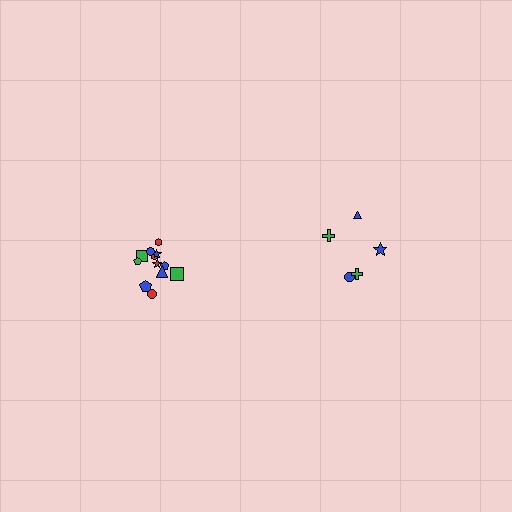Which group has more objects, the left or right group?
The left group.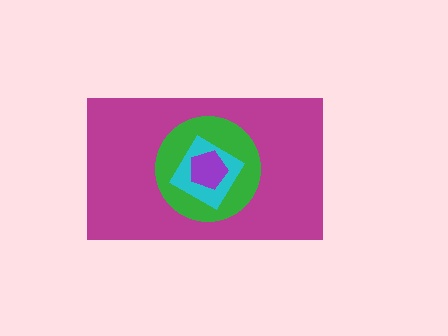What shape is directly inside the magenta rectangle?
The green circle.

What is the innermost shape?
The purple pentagon.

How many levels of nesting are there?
4.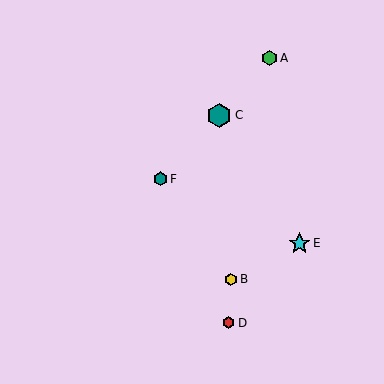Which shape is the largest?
The teal hexagon (labeled C) is the largest.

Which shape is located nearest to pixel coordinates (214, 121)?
The teal hexagon (labeled C) at (219, 115) is nearest to that location.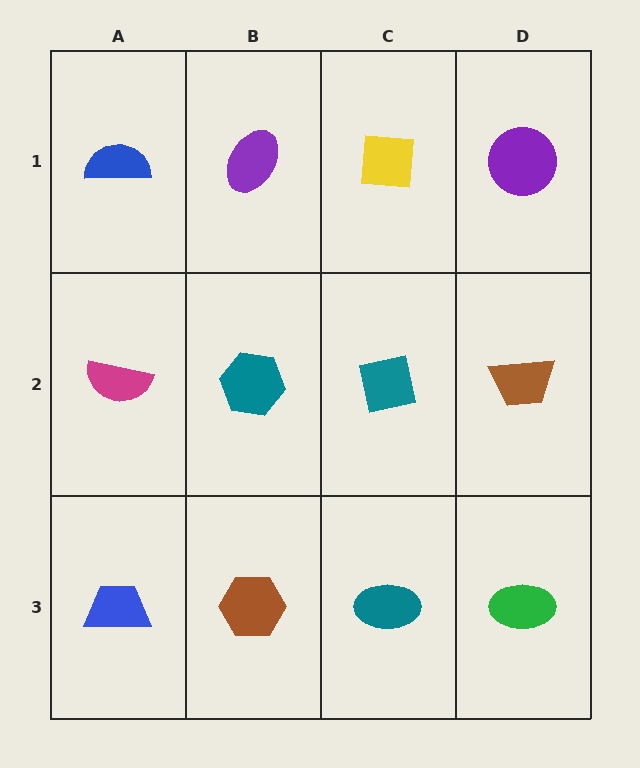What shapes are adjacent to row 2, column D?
A purple circle (row 1, column D), a green ellipse (row 3, column D), a teal square (row 2, column C).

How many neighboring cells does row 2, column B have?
4.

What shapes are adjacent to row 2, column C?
A yellow square (row 1, column C), a teal ellipse (row 3, column C), a teal hexagon (row 2, column B), a brown trapezoid (row 2, column D).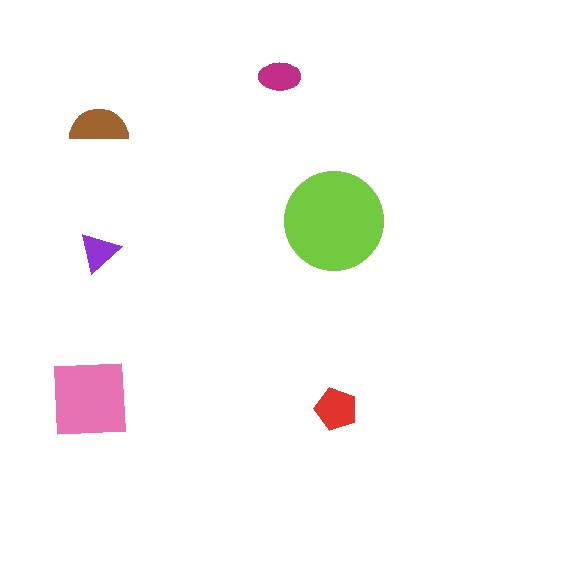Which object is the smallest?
The purple triangle.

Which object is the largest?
The lime circle.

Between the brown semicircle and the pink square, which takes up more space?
The pink square.